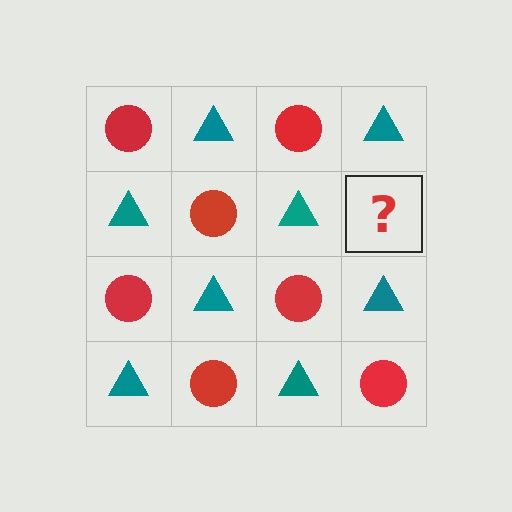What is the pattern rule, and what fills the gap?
The rule is that it alternates red circle and teal triangle in a checkerboard pattern. The gap should be filled with a red circle.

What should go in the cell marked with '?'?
The missing cell should contain a red circle.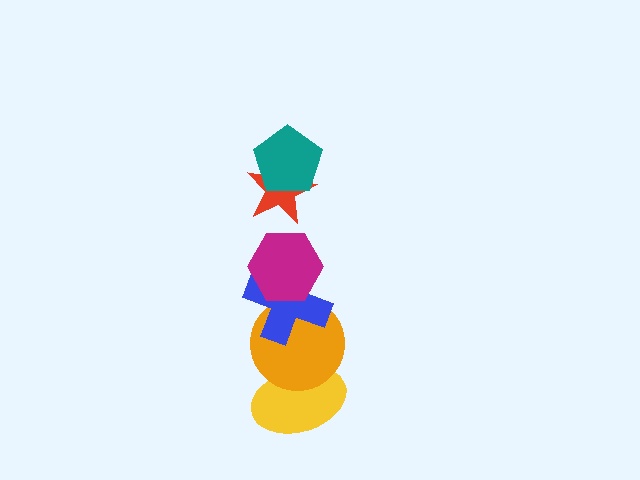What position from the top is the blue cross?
The blue cross is 4th from the top.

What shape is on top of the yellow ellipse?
The orange circle is on top of the yellow ellipse.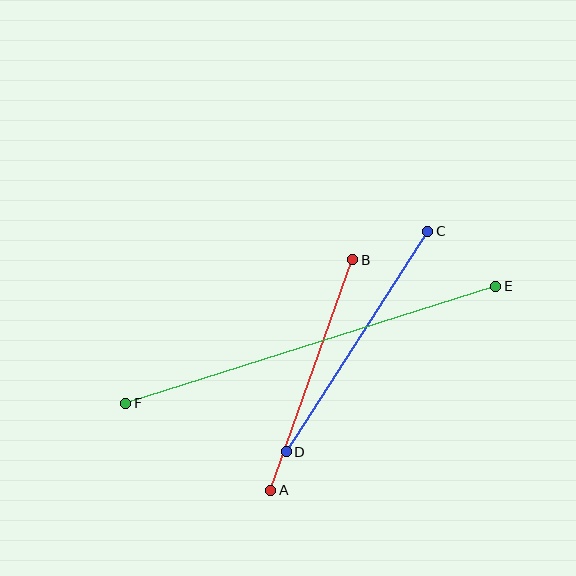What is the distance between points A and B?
The distance is approximately 245 pixels.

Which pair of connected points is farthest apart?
Points E and F are farthest apart.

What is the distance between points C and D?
The distance is approximately 262 pixels.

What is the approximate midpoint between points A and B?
The midpoint is at approximately (312, 375) pixels.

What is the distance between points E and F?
The distance is approximately 388 pixels.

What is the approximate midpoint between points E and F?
The midpoint is at approximately (311, 345) pixels.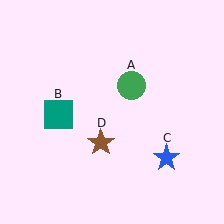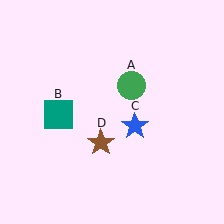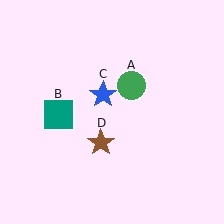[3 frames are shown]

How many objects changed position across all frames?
1 object changed position: blue star (object C).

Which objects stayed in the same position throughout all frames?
Green circle (object A) and teal square (object B) and brown star (object D) remained stationary.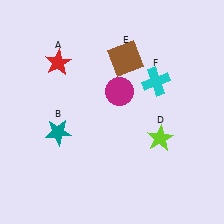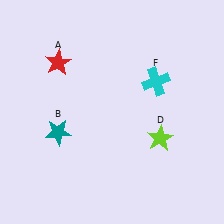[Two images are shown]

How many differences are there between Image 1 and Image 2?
There are 2 differences between the two images.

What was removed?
The brown square (E), the magenta circle (C) were removed in Image 2.